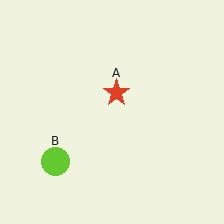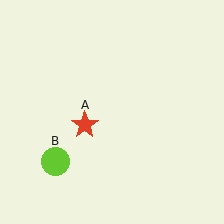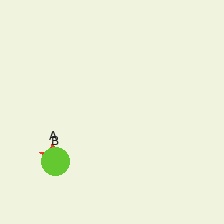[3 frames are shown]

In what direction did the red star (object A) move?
The red star (object A) moved down and to the left.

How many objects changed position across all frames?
1 object changed position: red star (object A).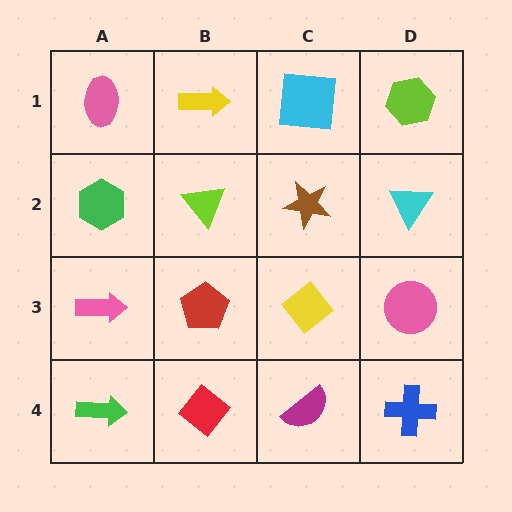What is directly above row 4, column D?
A pink circle.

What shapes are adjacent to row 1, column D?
A cyan triangle (row 2, column D), a cyan square (row 1, column C).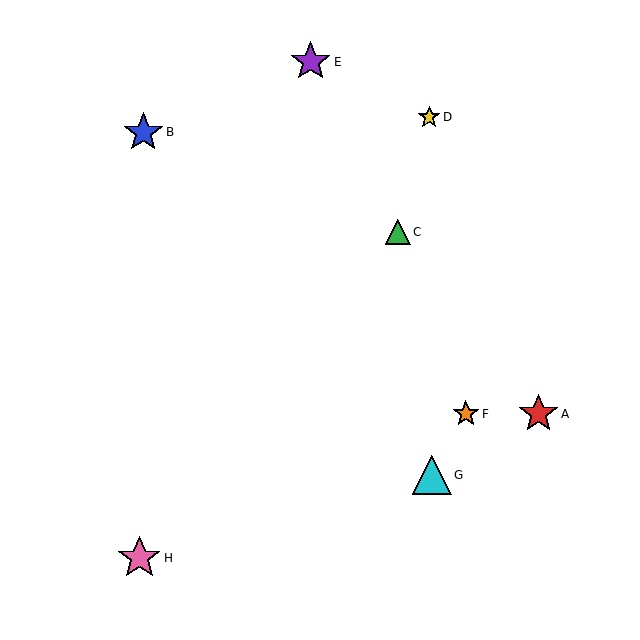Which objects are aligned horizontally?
Objects A, F are aligned horizontally.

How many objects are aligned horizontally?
2 objects (A, F) are aligned horizontally.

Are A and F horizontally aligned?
Yes, both are at y≈414.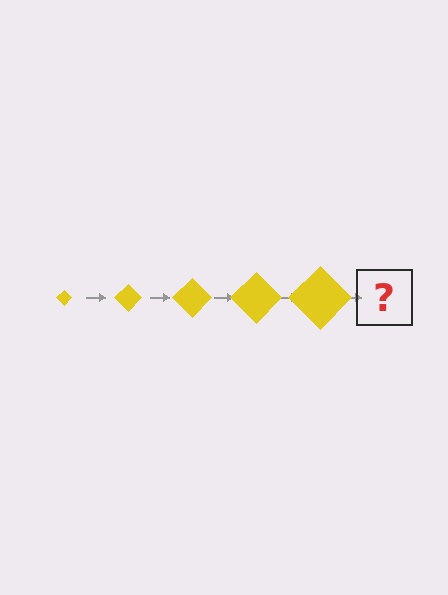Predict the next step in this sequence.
The next step is a yellow diamond, larger than the previous one.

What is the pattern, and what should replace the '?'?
The pattern is that the diamond gets progressively larger each step. The '?' should be a yellow diamond, larger than the previous one.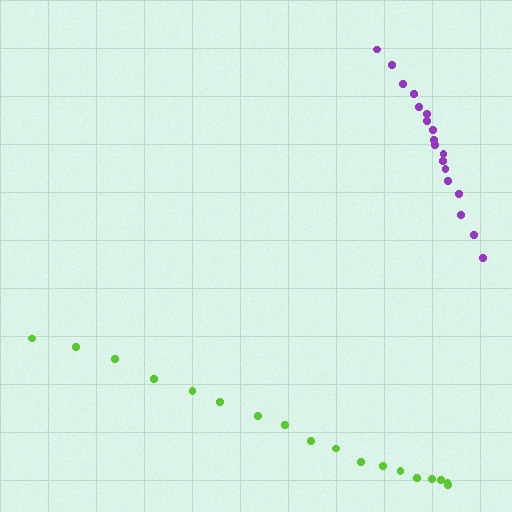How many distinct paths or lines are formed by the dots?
There are 2 distinct paths.